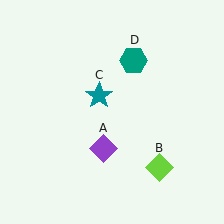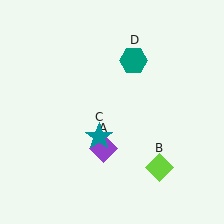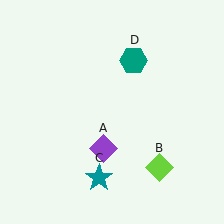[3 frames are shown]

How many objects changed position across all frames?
1 object changed position: teal star (object C).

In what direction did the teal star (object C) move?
The teal star (object C) moved down.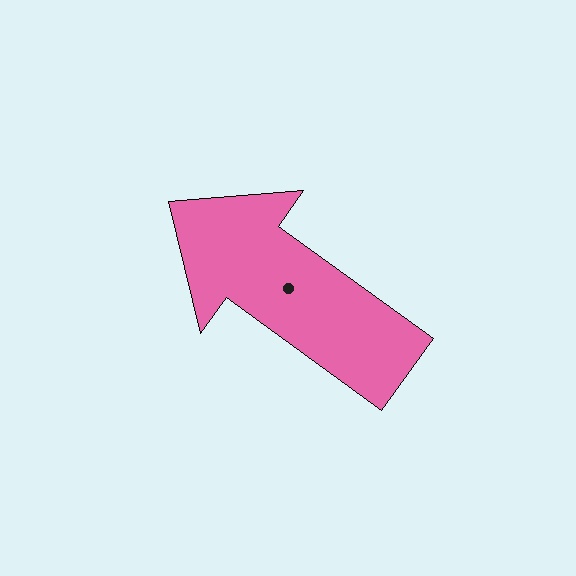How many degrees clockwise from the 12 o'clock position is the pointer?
Approximately 306 degrees.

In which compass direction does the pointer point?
Northwest.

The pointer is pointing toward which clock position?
Roughly 10 o'clock.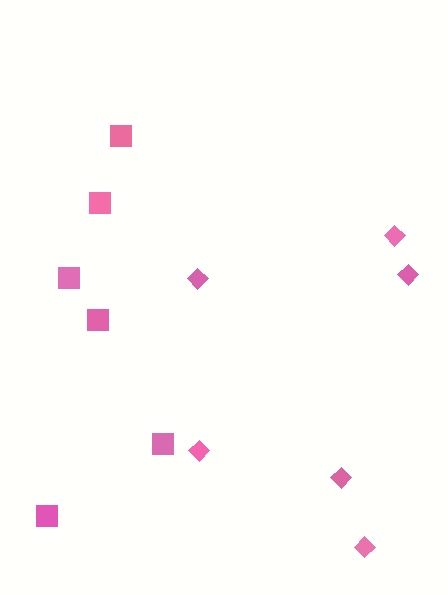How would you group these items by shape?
There are 2 groups: one group of diamonds (6) and one group of squares (6).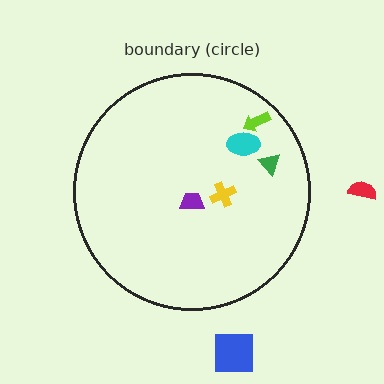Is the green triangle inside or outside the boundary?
Inside.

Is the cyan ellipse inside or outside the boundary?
Inside.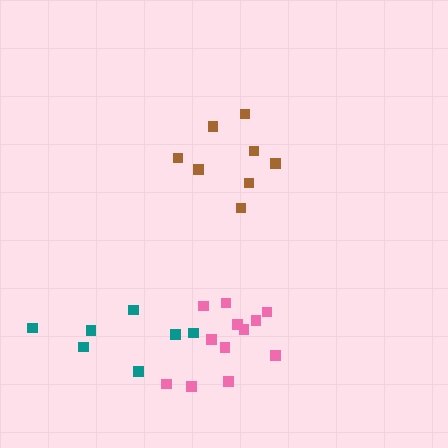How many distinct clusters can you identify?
There are 3 distinct clusters.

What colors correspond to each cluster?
The clusters are colored: brown, teal, pink.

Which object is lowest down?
The teal cluster is bottommost.